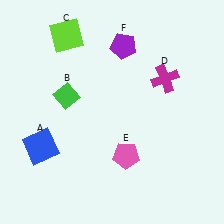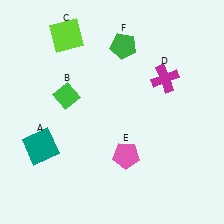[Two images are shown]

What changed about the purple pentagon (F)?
In Image 1, F is purple. In Image 2, it changed to green.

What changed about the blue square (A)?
In Image 1, A is blue. In Image 2, it changed to teal.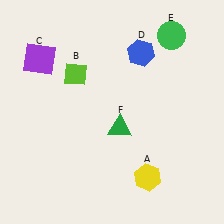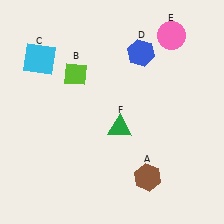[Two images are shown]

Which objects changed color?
A changed from yellow to brown. C changed from purple to cyan. E changed from green to pink.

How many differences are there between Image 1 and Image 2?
There are 3 differences between the two images.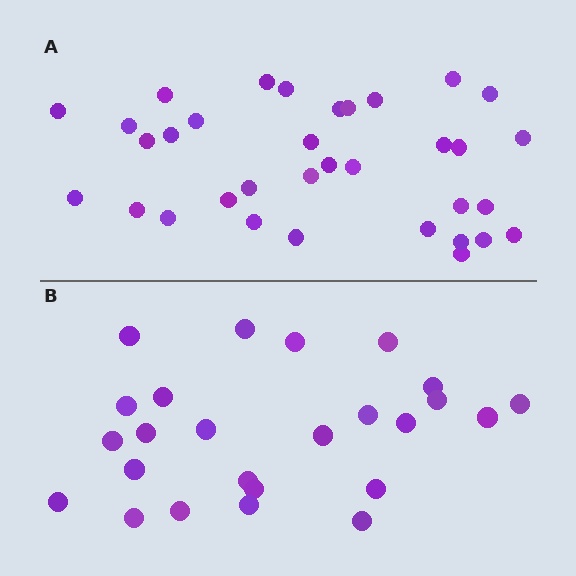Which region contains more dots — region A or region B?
Region A (the top region) has more dots.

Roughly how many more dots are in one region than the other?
Region A has roughly 8 or so more dots than region B.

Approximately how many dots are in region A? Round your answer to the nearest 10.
About 30 dots. (The exact count is 34, which rounds to 30.)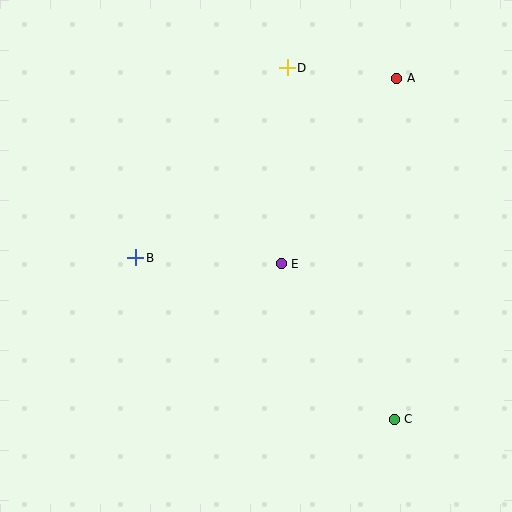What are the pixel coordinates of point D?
Point D is at (287, 68).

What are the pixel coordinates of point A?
Point A is at (397, 78).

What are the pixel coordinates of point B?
Point B is at (136, 258).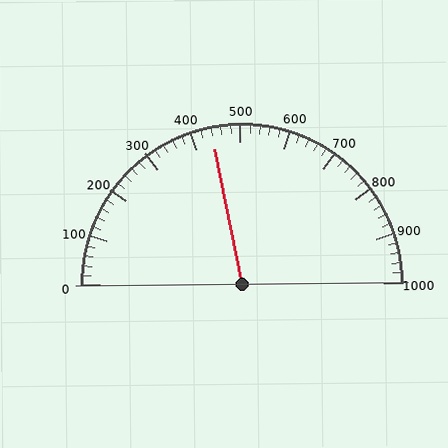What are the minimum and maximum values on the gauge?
The gauge ranges from 0 to 1000.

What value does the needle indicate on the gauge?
The needle indicates approximately 440.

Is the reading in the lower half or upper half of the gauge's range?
The reading is in the lower half of the range (0 to 1000).